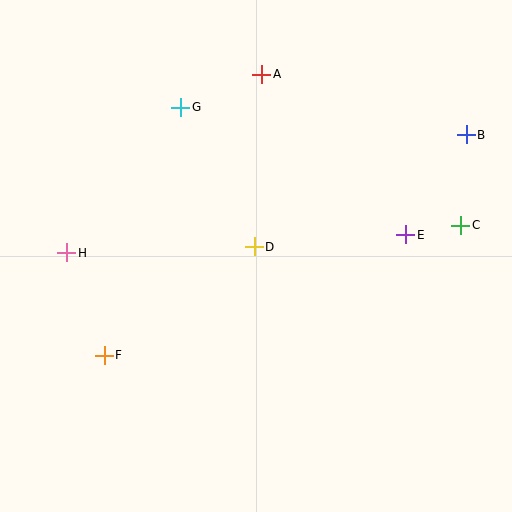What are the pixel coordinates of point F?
Point F is at (104, 355).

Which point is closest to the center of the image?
Point D at (254, 247) is closest to the center.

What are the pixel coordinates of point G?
Point G is at (181, 107).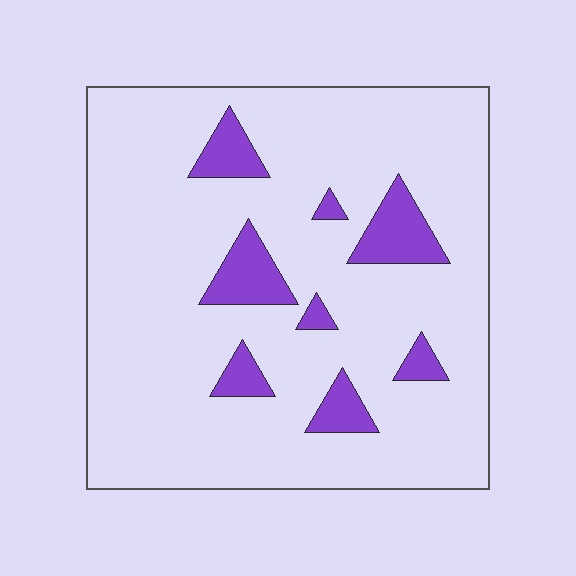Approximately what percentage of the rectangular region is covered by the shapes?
Approximately 10%.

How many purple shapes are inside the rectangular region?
8.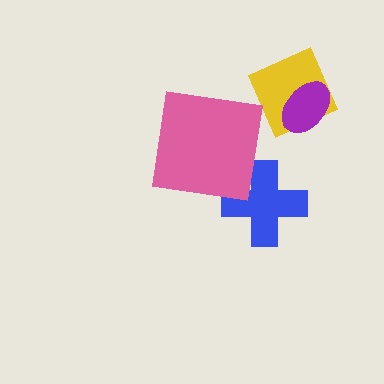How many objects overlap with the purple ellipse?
1 object overlaps with the purple ellipse.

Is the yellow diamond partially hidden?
Yes, it is partially covered by another shape.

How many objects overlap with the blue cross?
1 object overlaps with the blue cross.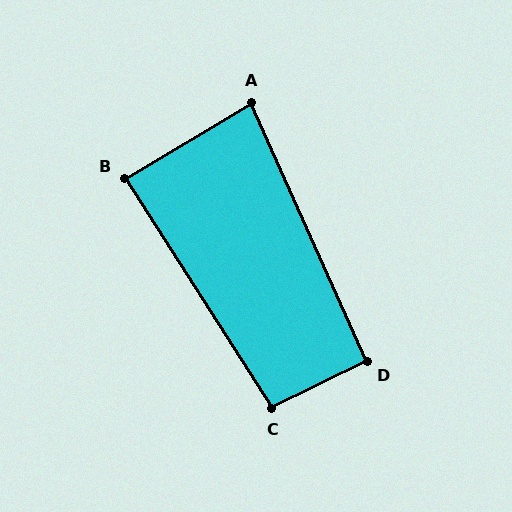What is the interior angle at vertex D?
Approximately 92 degrees (approximately right).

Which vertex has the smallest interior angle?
A, at approximately 84 degrees.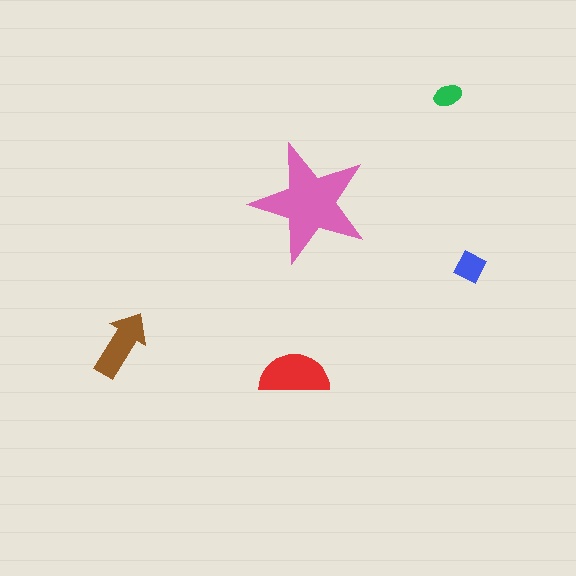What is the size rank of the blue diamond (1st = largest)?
4th.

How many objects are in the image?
There are 5 objects in the image.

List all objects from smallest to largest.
The green ellipse, the blue diamond, the brown arrow, the red semicircle, the pink star.